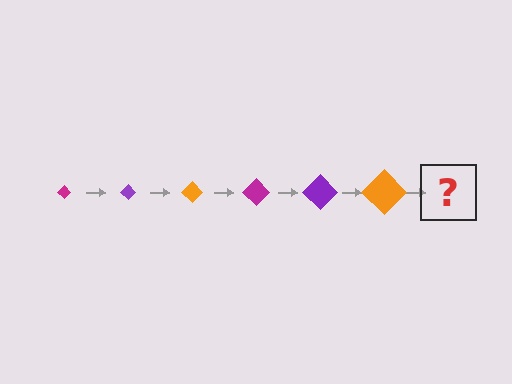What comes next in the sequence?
The next element should be a magenta diamond, larger than the previous one.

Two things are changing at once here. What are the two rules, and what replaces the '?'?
The two rules are that the diamond grows larger each step and the color cycles through magenta, purple, and orange. The '?' should be a magenta diamond, larger than the previous one.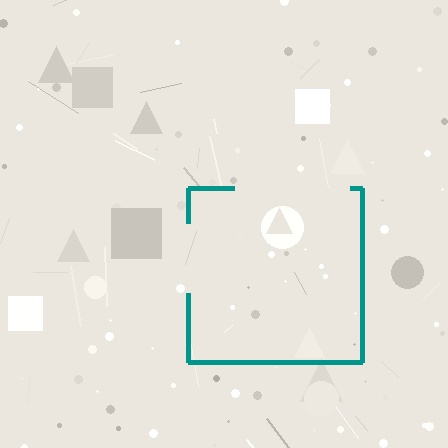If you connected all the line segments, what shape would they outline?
They would outline a square.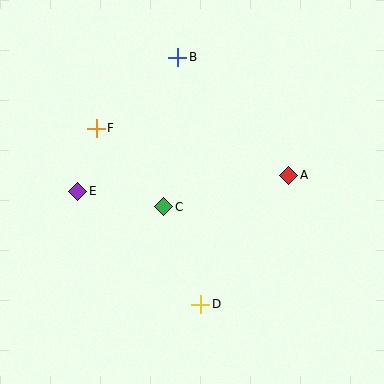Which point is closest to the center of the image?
Point C at (164, 207) is closest to the center.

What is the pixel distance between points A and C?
The distance between A and C is 129 pixels.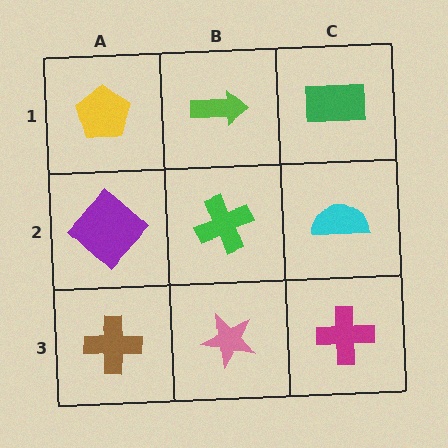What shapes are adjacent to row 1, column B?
A green cross (row 2, column B), a yellow pentagon (row 1, column A), a green rectangle (row 1, column C).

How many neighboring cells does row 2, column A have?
3.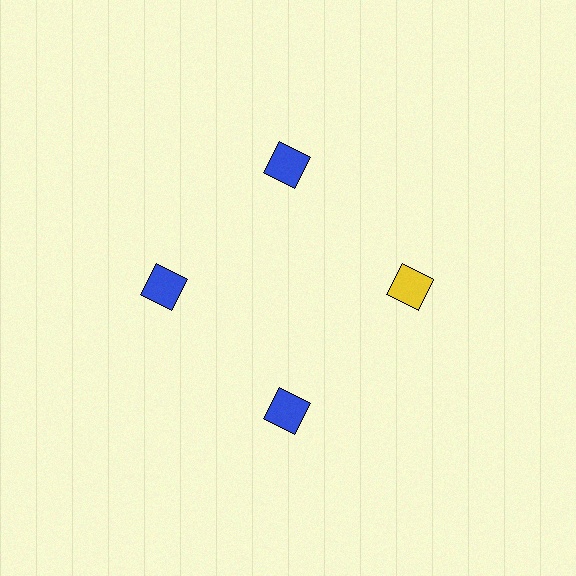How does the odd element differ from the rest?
It has a different color: yellow instead of blue.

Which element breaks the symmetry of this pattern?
The yellow diamond at roughly the 3 o'clock position breaks the symmetry. All other shapes are blue diamonds.